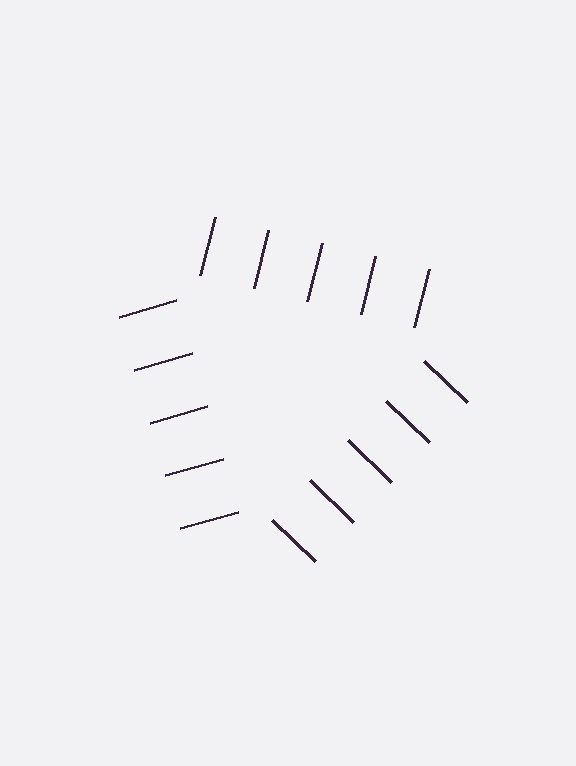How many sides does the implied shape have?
3 sides — the line-ends trace a triangle.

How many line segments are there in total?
15 — 5 along each of the 3 edges.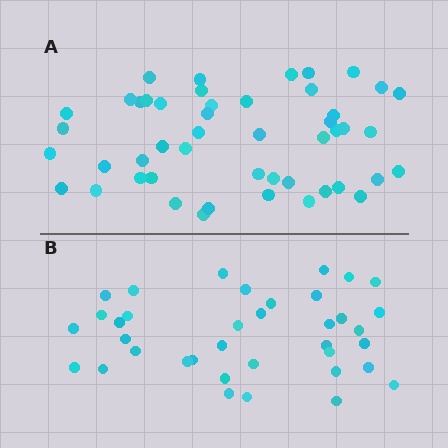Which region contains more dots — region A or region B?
Region A (the top region) has more dots.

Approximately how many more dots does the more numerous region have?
Region A has roughly 12 or so more dots than region B.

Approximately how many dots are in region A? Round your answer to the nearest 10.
About 50 dots. (The exact count is 48, which rounds to 50.)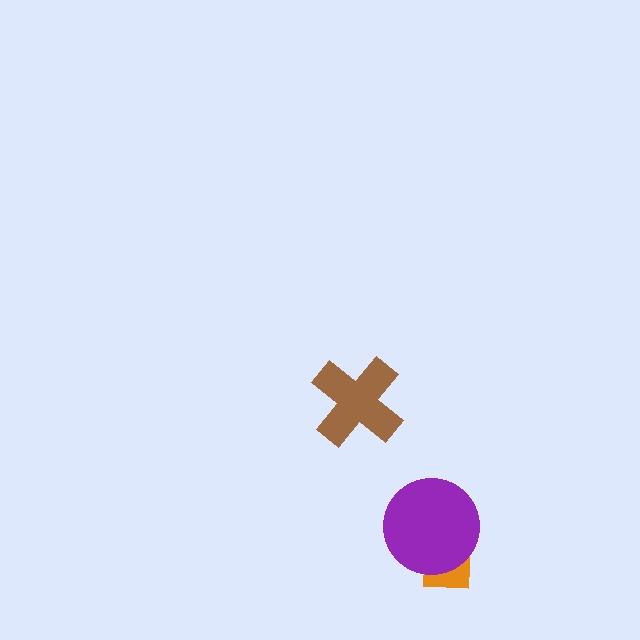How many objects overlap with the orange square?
1 object overlaps with the orange square.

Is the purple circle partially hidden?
No, no other shape covers it.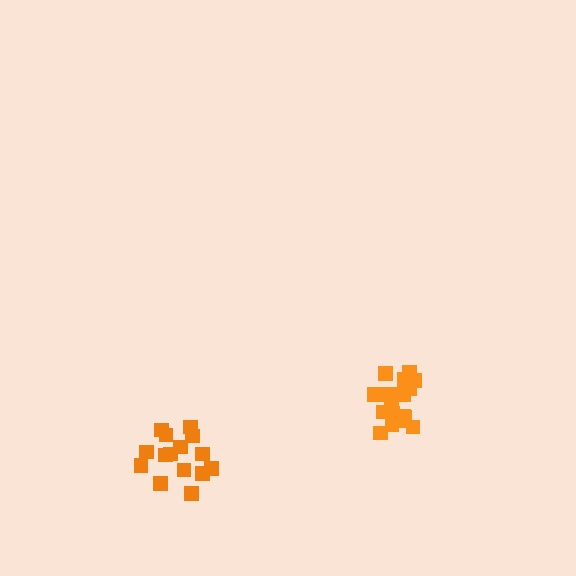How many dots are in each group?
Group 1: 15 dots, Group 2: 18 dots (33 total).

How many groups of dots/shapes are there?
There are 2 groups.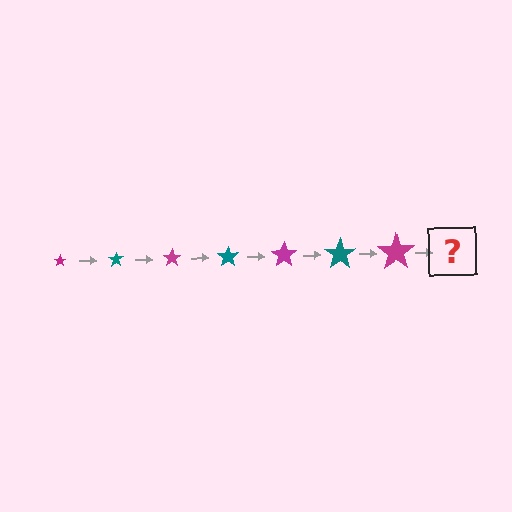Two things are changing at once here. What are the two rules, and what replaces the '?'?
The two rules are that the star grows larger each step and the color cycles through magenta and teal. The '?' should be a teal star, larger than the previous one.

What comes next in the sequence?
The next element should be a teal star, larger than the previous one.